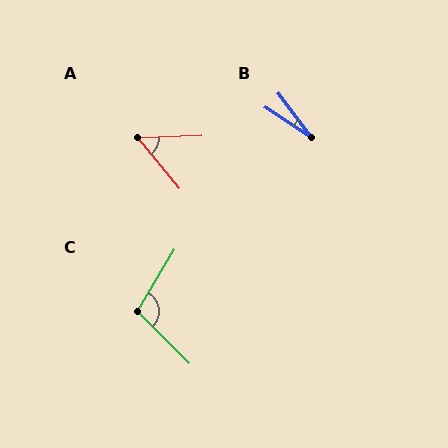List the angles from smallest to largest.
B (21°), A (53°), C (104°).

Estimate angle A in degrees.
Approximately 53 degrees.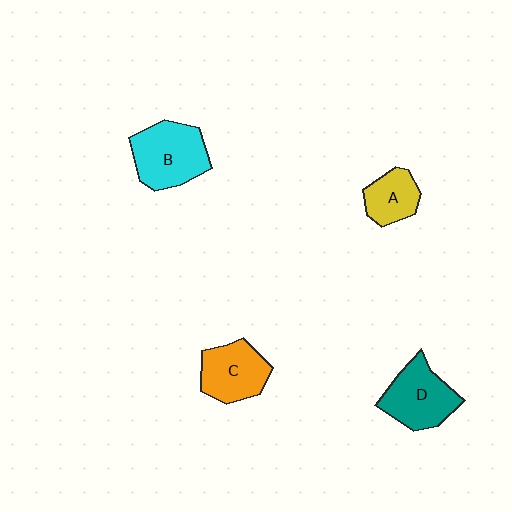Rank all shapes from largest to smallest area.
From largest to smallest: B (cyan), D (teal), C (orange), A (yellow).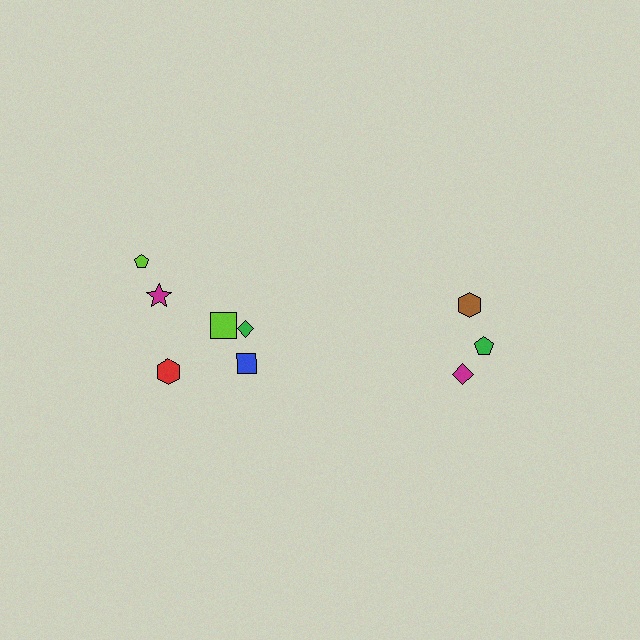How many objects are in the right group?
There are 3 objects.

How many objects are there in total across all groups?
There are 9 objects.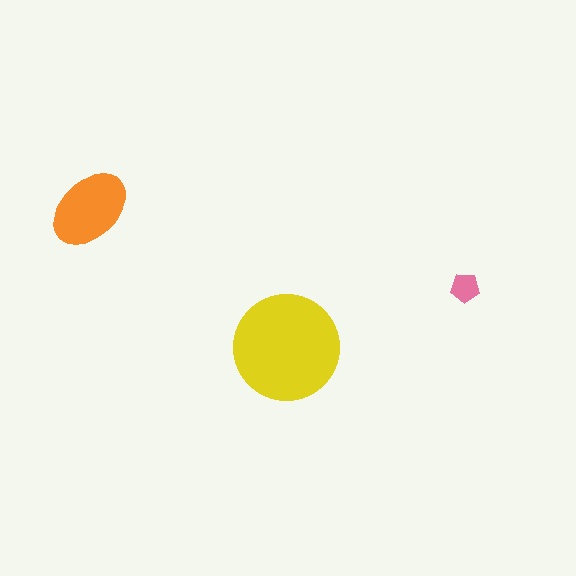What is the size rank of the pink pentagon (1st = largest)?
3rd.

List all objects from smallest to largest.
The pink pentagon, the orange ellipse, the yellow circle.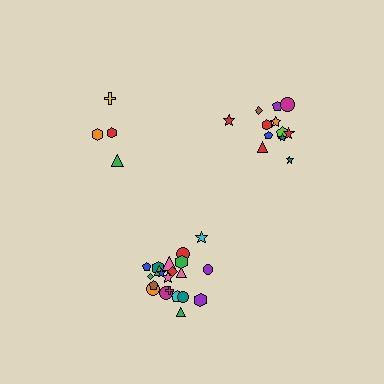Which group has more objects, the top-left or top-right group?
The top-right group.